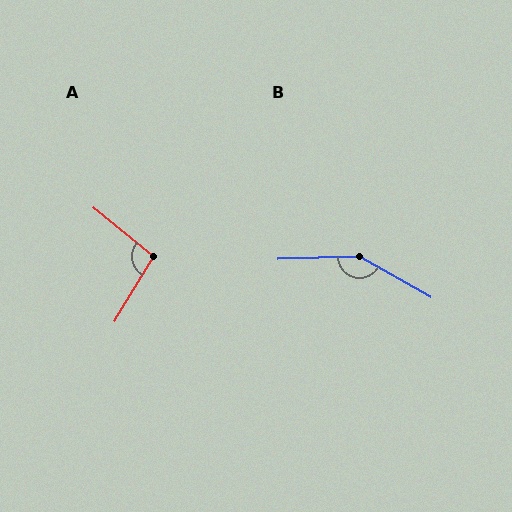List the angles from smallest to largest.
A (99°), B (149°).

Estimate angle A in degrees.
Approximately 99 degrees.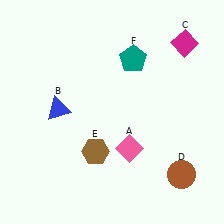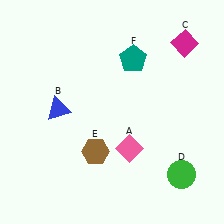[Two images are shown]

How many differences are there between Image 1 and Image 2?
There is 1 difference between the two images.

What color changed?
The circle (D) changed from brown in Image 1 to green in Image 2.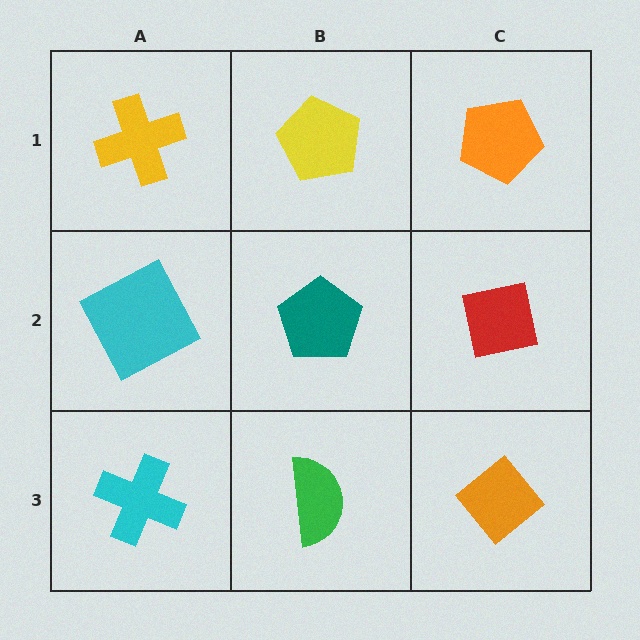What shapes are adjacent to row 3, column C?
A red square (row 2, column C), a green semicircle (row 3, column B).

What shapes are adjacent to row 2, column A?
A yellow cross (row 1, column A), a cyan cross (row 3, column A), a teal pentagon (row 2, column B).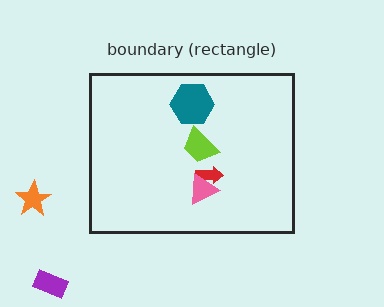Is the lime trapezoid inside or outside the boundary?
Inside.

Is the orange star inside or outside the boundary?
Outside.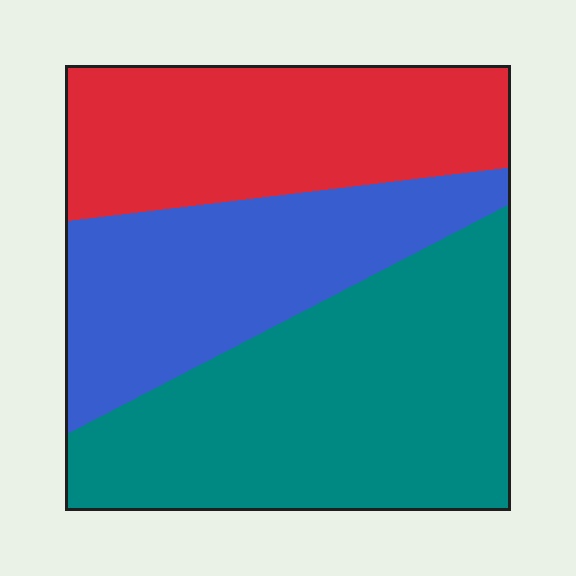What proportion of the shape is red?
Red covers 29% of the shape.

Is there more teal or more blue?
Teal.